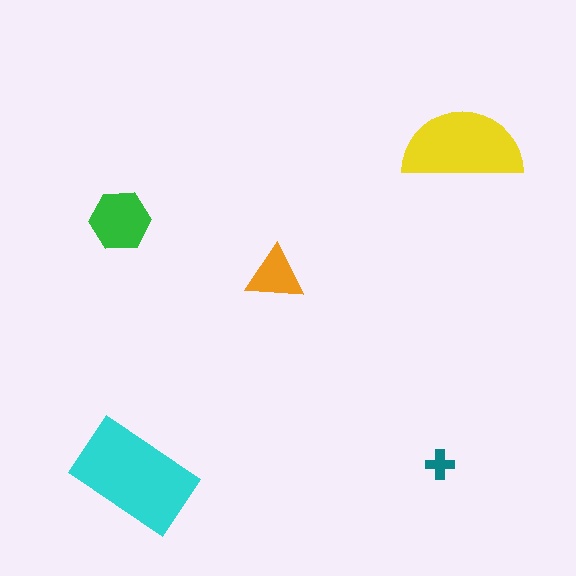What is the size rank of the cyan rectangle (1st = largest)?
1st.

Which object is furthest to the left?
The green hexagon is leftmost.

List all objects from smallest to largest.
The teal cross, the orange triangle, the green hexagon, the yellow semicircle, the cyan rectangle.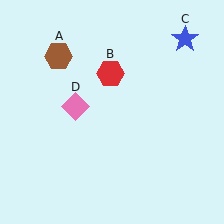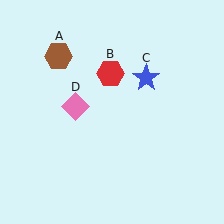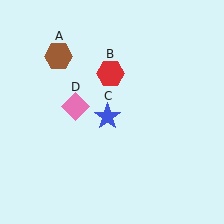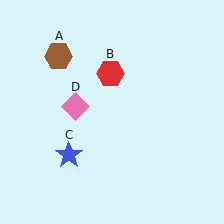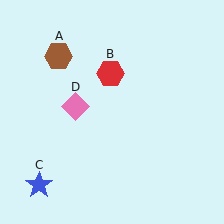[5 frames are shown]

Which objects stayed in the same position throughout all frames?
Brown hexagon (object A) and red hexagon (object B) and pink diamond (object D) remained stationary.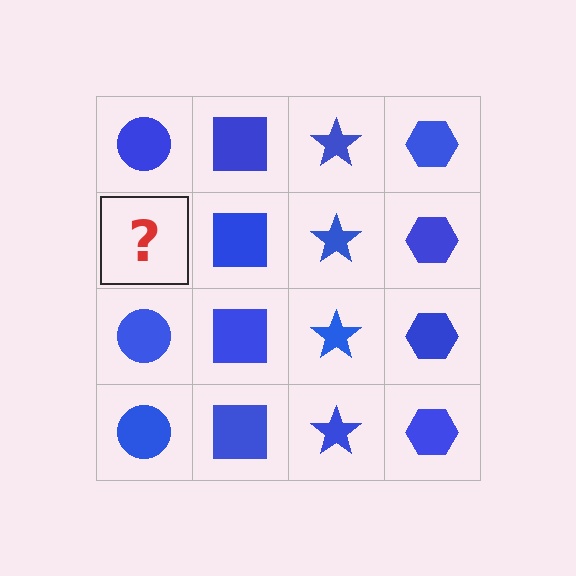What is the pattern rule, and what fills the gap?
The rule is that each column has a consistent shape. The gap should be filled with a blue circle.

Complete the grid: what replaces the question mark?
The question mark should be replaced with a blue circle.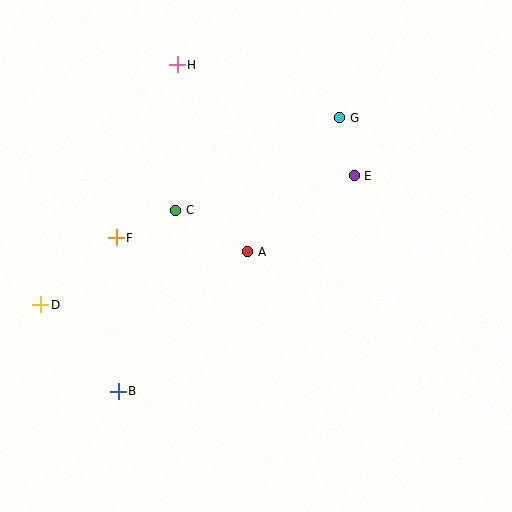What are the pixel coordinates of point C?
Point C is at (176, 210).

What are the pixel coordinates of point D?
Point D is at (41, 305).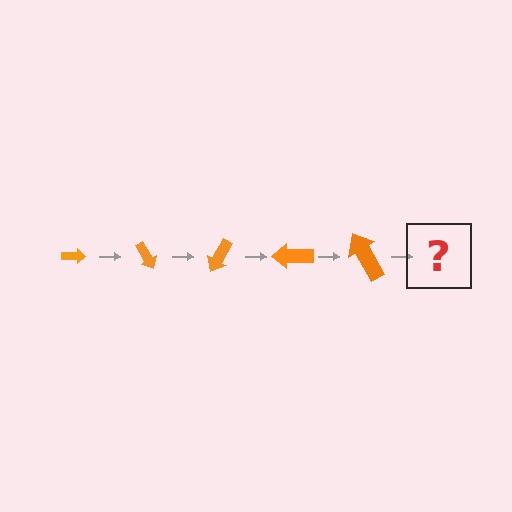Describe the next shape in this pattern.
It should be an arrow, larger than the previous one and rotated 300 degrees from the start.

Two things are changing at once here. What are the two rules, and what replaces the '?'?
The two rules are that the arrow grows larger each step and it rotates 60 degrees each step. The '?' should be an arrow, larger than the previous one and rotated 300 degrees from the start.